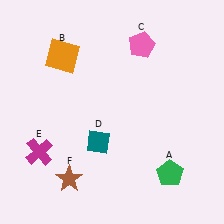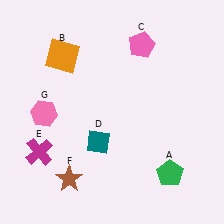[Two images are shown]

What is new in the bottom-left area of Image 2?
A pink hexagon (G) was added in the bottom-left area of Image 2.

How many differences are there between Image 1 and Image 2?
There is 1 difference between the two images.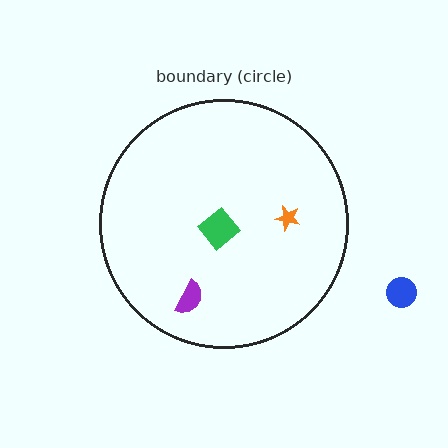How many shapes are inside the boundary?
3 inside, 1 outside.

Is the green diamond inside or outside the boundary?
Inside.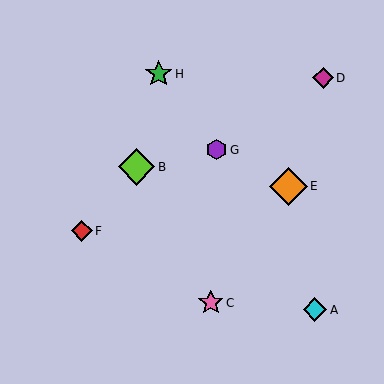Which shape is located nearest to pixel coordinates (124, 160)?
The lime diamond (labeled B) at (136, 167) is nearest to that location.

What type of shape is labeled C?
Shape C is a pink star.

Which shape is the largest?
The orange diamond (labeled E) is the largest.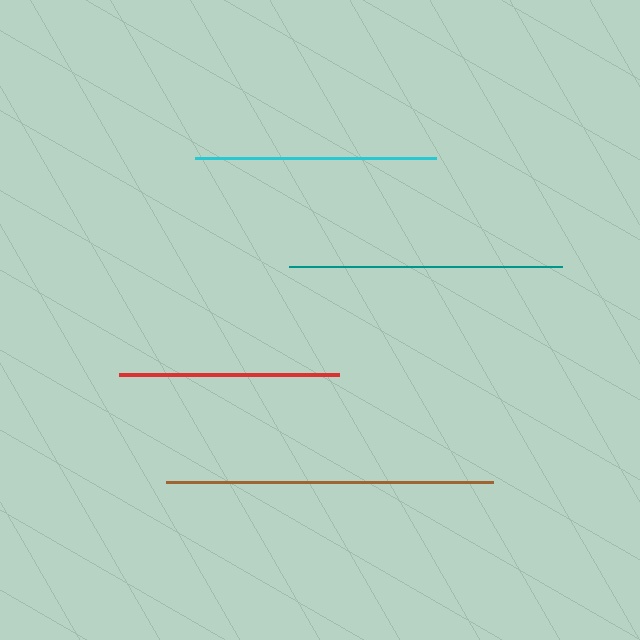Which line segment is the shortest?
The red line is the shortest at approximately 221 pixels.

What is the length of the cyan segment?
The cyan segment is approximately 241 pixels long.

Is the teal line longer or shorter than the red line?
The teal line is longer than the red line.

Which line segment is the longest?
The brown line is the longest at approximately 327 pixels.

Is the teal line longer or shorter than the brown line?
The brown line is longer than the teal line.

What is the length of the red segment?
The red segment is approximately 221 pixels long.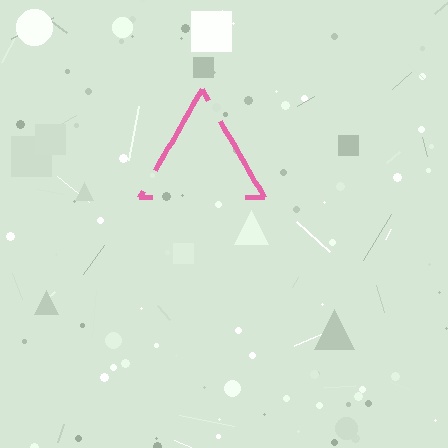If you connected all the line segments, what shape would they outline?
They would outline a triangle.